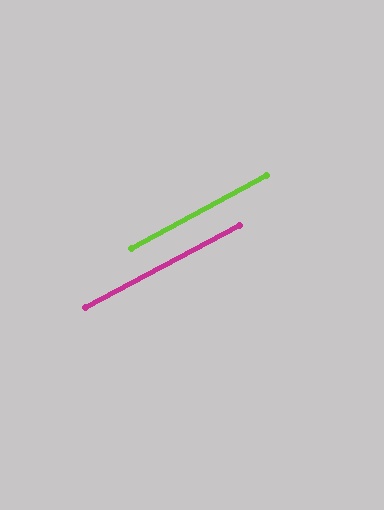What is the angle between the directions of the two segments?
Approximately 1 degree.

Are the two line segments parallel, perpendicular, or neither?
Parallel — their directions differ by only 0.6°.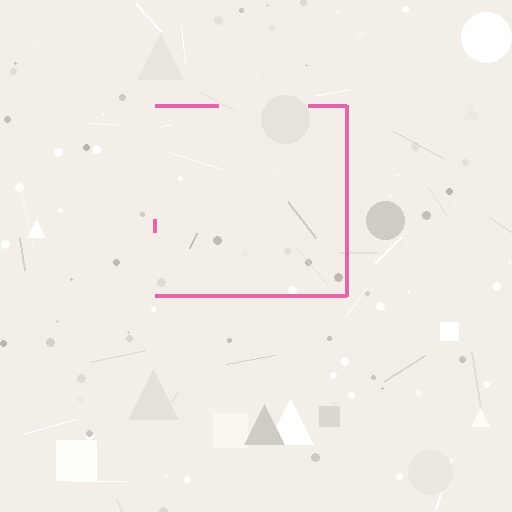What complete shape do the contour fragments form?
The contour fragments form a square.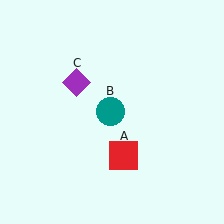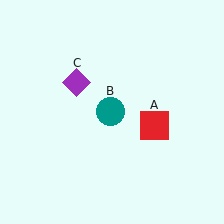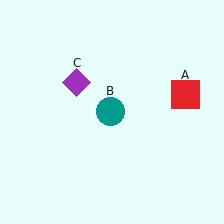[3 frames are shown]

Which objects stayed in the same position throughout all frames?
Teal circle (object B) and purple diamond (object C) remained stationary.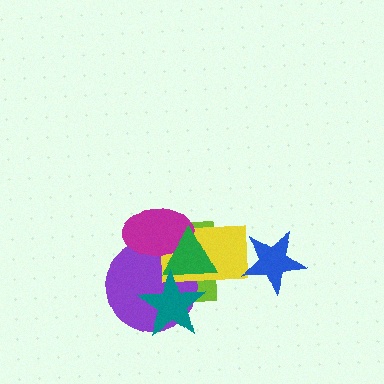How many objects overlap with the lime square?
5 objects overlap with the lime square.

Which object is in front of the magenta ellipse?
The green triangle is in front of the magenta ellipse.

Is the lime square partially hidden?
Yes, it is partially covered by another shape.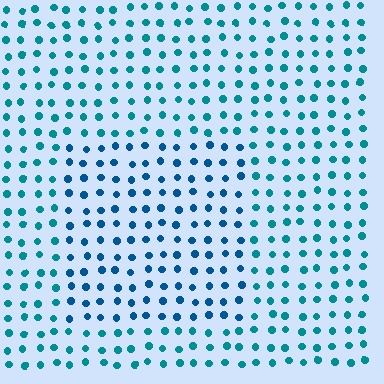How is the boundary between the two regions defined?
The boundary is defined purely by a slight shift in hue (about 23 degrees). Spacing, size, and orientation are identical on both sides.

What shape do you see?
I see a rectangle.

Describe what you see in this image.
The image is filled with small teal elements in a uniform arrangement. A rectangle-shaped region is visible where the elements are tinted to a slightly different hue, forming a subtle color boundary.